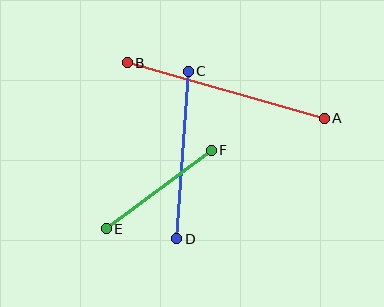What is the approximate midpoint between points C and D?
The midpoint is at approximately (183, 155) pixels.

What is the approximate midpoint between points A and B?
The midpoint is at approximately (226, 90) pixels.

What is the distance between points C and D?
The distance is approximately 168 pixels.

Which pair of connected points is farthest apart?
Points A and B are farthest apart.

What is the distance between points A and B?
The distance is approximately 205 pixels.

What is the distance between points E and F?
The distance is approximately 131 pixels.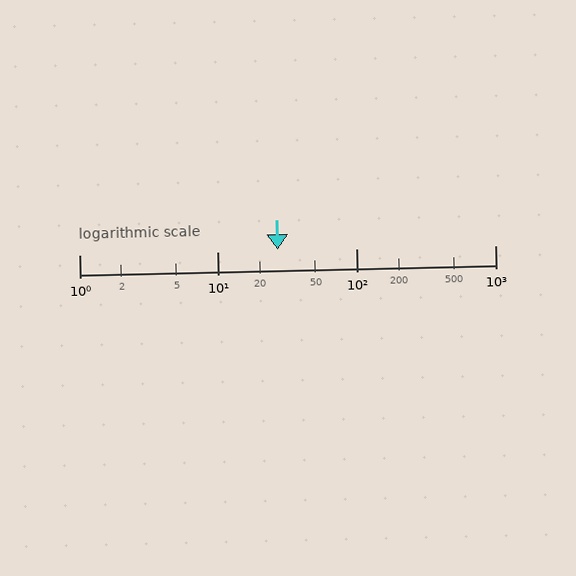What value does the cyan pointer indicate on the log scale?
The pointer indicates approximately 27.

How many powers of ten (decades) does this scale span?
The scale spans 3 decades, from 1 to 1000.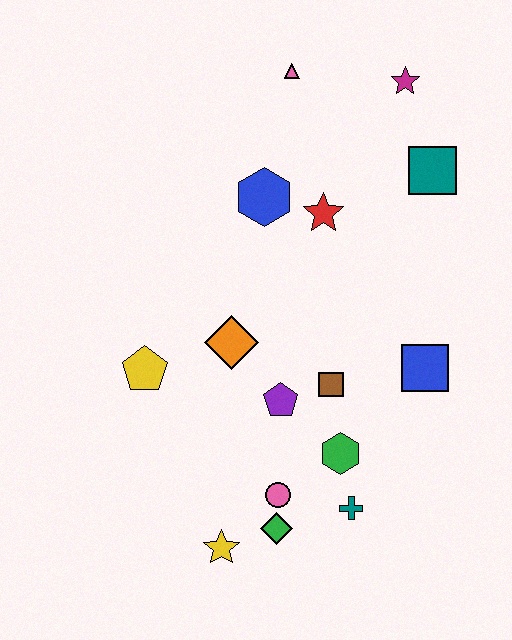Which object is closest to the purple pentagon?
The brown square is closest to the purple pentagon.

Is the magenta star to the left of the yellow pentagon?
No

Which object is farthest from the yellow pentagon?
The magenta star is farthest from the yellow pentagon.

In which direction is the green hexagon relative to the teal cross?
The green hexagon is above the teal cross.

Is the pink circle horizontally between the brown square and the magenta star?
No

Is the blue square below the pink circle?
No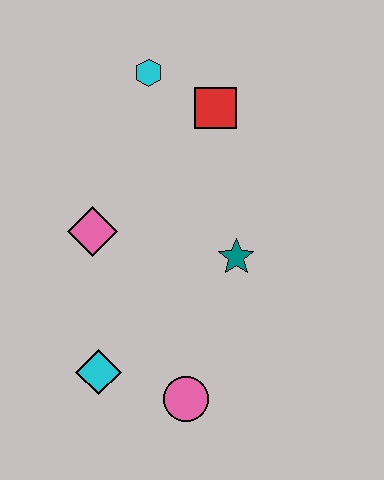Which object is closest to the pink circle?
The cyan diamond is closest to the pink circle.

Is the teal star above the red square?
No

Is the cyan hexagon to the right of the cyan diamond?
Yes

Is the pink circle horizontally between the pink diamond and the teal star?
Yes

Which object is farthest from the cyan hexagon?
The pink circle is farthest from the cyan hexagon.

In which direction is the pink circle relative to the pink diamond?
The pink circle is below the pink diamond.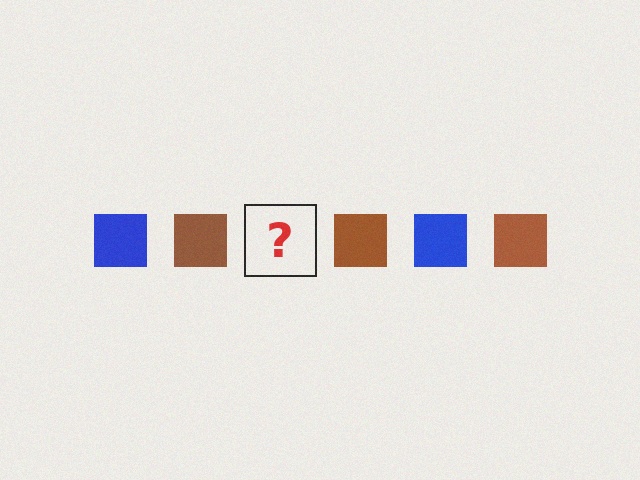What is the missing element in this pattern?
The missing element is a blue square.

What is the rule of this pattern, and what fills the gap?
The rule is that the pattern cycles through blue, brown squares. The gap should be filled with a blue square.